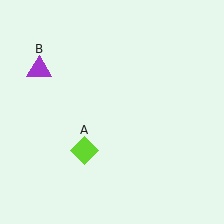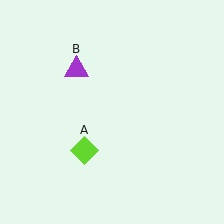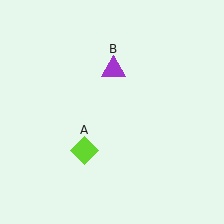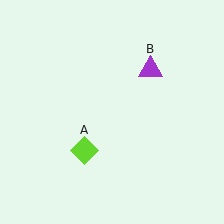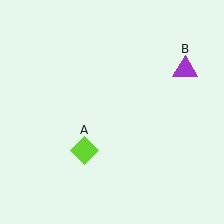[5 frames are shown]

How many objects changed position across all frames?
1 object changed position: purple triangle (object B).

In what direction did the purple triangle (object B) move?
The purple triangle (object B) moved right.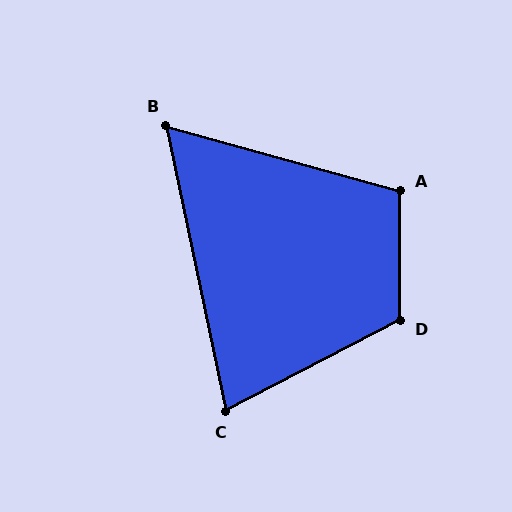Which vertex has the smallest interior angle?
B, at approximately 63 degrees.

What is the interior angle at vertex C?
Approximately 74 degrees (acute).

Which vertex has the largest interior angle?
D, at approximately 117 degrees.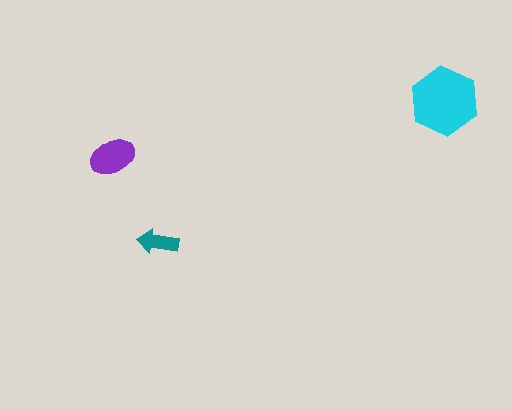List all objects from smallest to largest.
The teal arrow, the purple ellipse, the cyan hexagon.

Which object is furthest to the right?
The cyan hexagon is rightmost.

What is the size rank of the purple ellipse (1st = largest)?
2nd.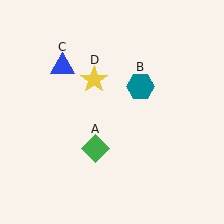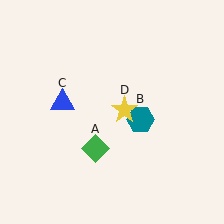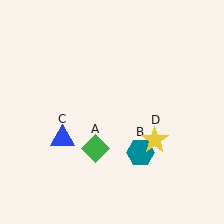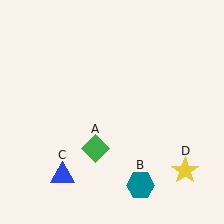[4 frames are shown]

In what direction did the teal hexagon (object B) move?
The teal hexagon (object B) moved down.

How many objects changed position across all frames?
3 objects changed position: teal hexagon (object B), blue triangle (object C), yellow star (object D).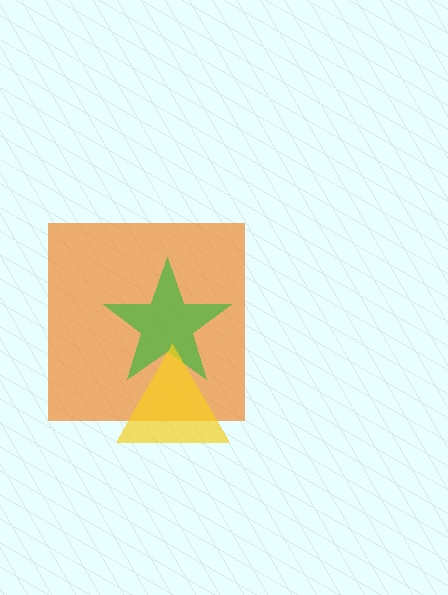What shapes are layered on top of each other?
The layered shapes are: an orange square, a green star, a yellow triangle.